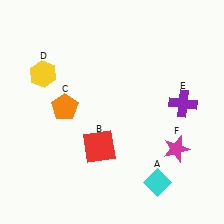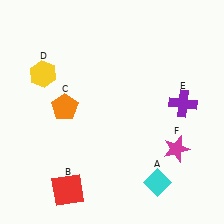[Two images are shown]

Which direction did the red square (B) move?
The red square (B) moved down.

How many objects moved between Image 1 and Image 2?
1 object moved between the two images.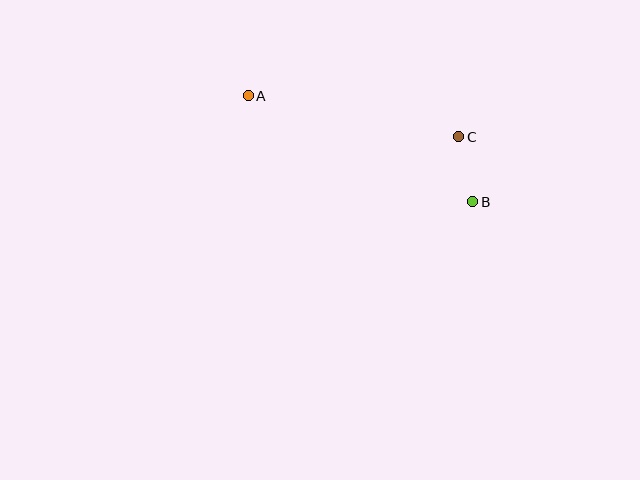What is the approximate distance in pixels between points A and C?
The distance between A and C is approximately 215 pixels.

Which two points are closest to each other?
Points B and C are closest to each other.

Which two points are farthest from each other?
Points A and B are farthest from each other.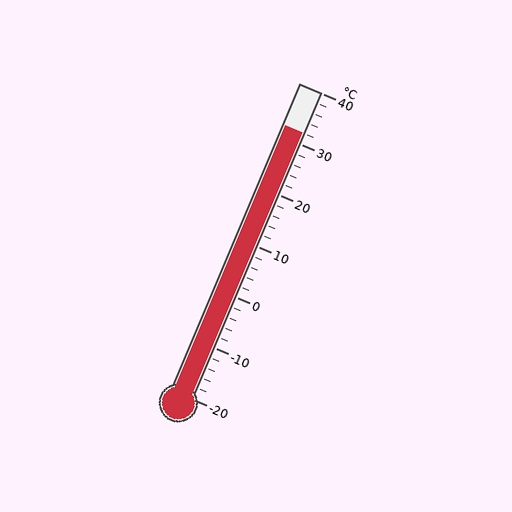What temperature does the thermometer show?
The thermometer shows approximately 32°C.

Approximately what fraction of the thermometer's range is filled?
The thermometer is filled to approximately 85% of its range.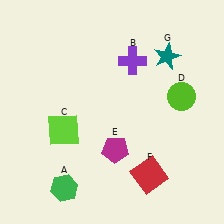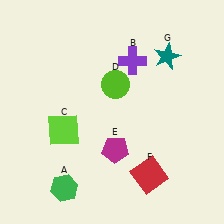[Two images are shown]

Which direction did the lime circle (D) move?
The lime circle (D) moved left.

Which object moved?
The lime circle (D) moved left.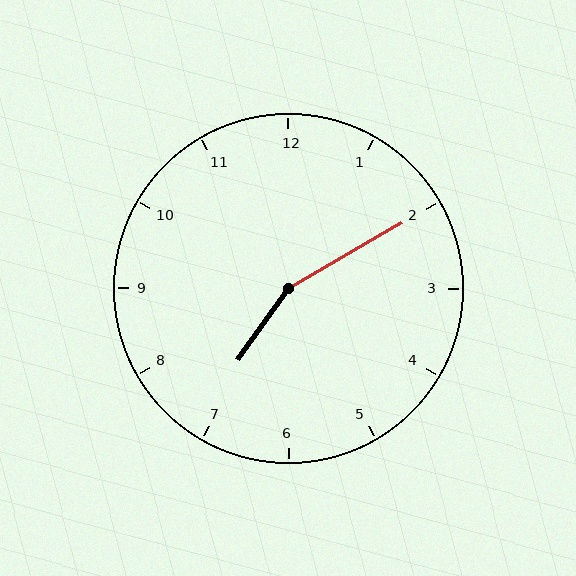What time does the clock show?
7:10.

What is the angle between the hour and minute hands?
Approximately 155 degrees.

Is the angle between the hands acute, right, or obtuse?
It is obtuse.